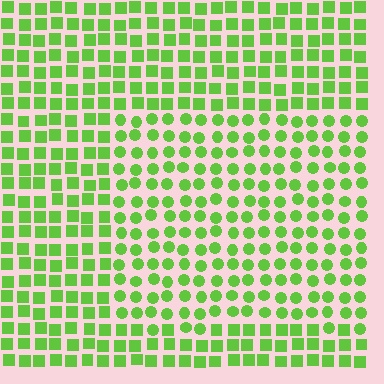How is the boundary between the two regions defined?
The boundary is defined by a change in element shape: circles inside vs. squares outside. All elements share the same color and spacing.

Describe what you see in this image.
The image is filled with small lime elements arranged in a uniform grid. A rectangle-shaped region contains circles, while the surrounding area contains squares. The boundary is defined purely by the change in element shape.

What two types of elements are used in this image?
The image uses circles inside the rectangle region and squares outside it.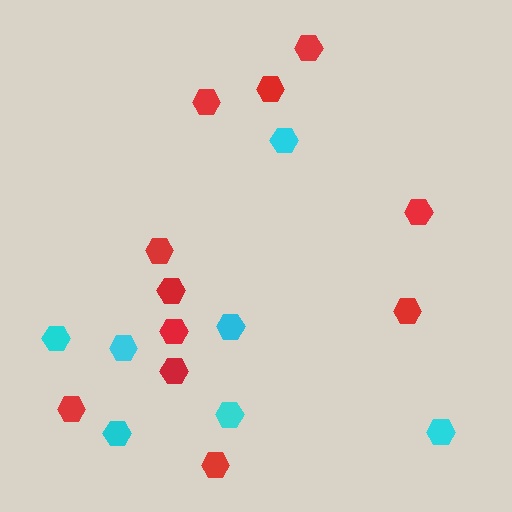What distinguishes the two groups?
There are 2 groups: one group of red hexagons (11) and one group of cyan hexagons (7).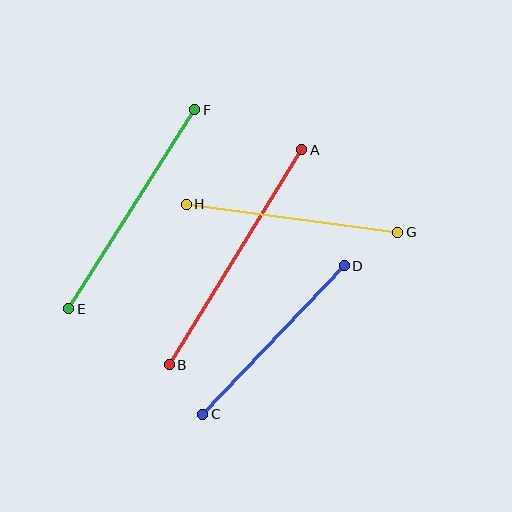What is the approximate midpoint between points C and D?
The midpoint is at approximately (274, 340) pixels.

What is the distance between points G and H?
The distance is approximately 214 pixels.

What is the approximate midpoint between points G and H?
The midpoint is at approximately (292, 218) pixels.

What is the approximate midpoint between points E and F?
The midpoint is at approximately (132, 209) pixels.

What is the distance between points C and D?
The distance is approximately 205 pixels.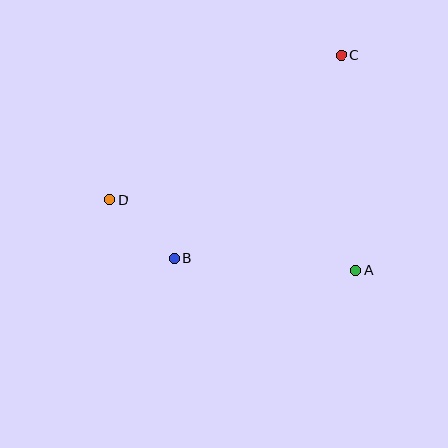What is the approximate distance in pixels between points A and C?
The distance between A and C is approximately 216 pixels.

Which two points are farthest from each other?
Points C and D are farthest from each other.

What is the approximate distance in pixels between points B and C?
The distance between B and C is approximately 263 pixels.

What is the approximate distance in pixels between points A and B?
The distance between A and B is approximately 181 pixels.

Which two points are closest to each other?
Points B and D are closest to each other.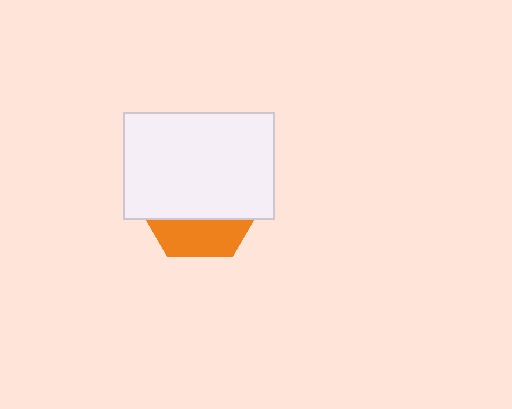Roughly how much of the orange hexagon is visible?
A small part of it is visible (roughly 30%).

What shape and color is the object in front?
The object in front is a white rectangle.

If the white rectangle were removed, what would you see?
You would see the complete orange hexagon.